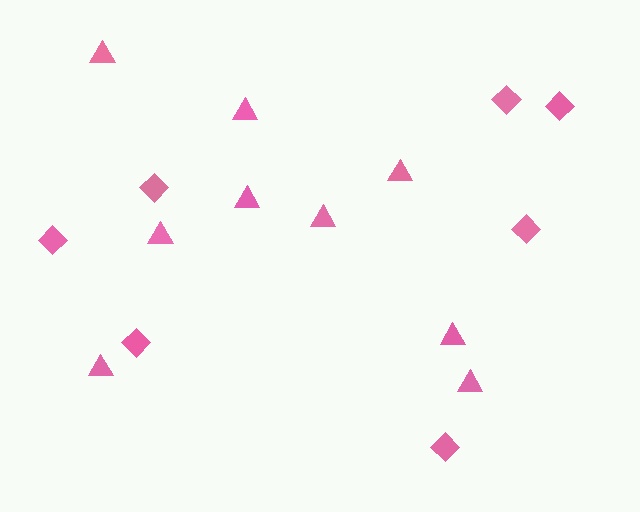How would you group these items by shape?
There are 2 groups: one group of diamonds (7) and one group of triangles (9).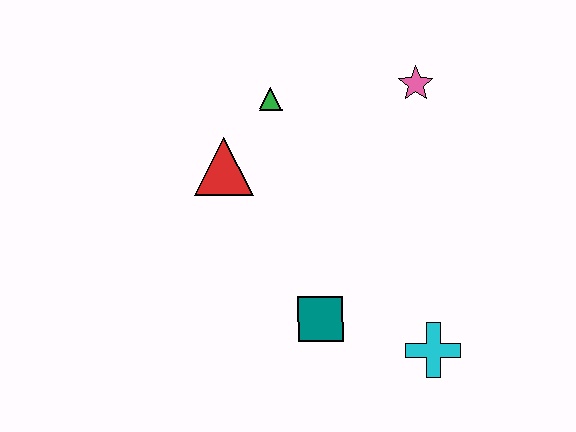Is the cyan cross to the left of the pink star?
No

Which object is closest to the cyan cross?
The teal square is closest to the cyan cross.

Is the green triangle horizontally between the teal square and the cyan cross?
No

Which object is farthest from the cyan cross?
The green triangle is farthest from the cyan cross.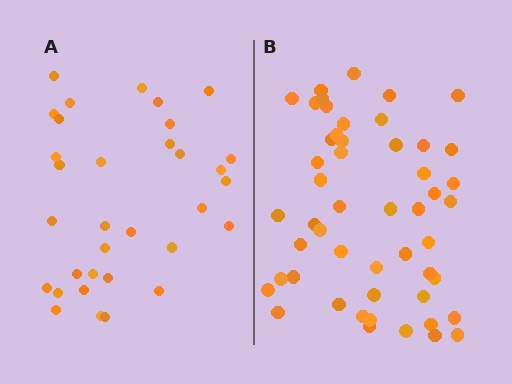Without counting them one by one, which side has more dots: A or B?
Region B (the right region) has more dots.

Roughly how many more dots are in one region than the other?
Region B has approximately 20 more dots than region A.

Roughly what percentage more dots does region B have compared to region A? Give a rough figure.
About 55% more.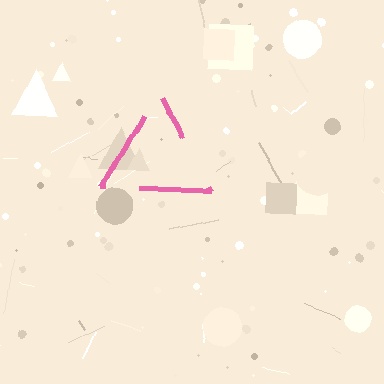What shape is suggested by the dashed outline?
The dashed outline suggests a triangle.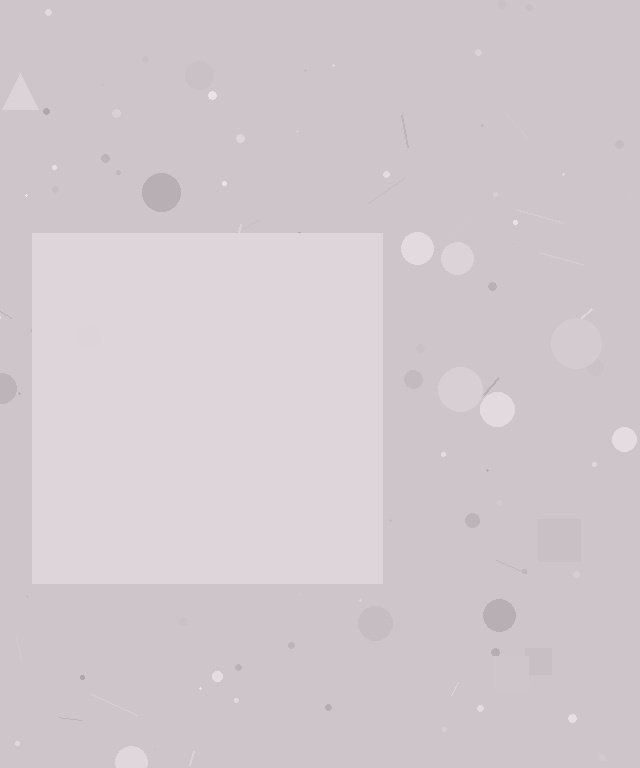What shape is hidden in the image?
A square is hidden in the image.